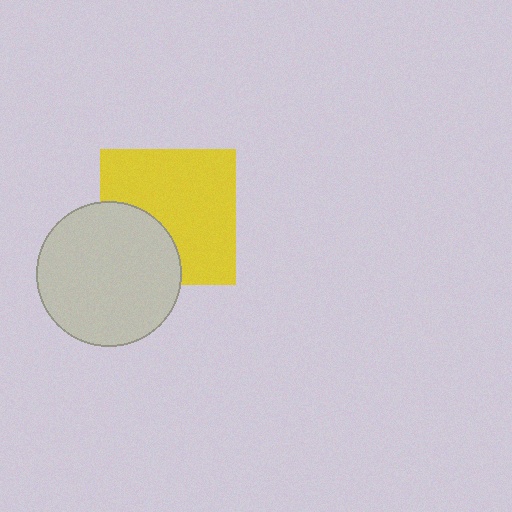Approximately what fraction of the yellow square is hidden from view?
Roughly 31% of the yellow square is hidden behind the light gray circle.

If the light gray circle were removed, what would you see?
You would see the complete yellow square.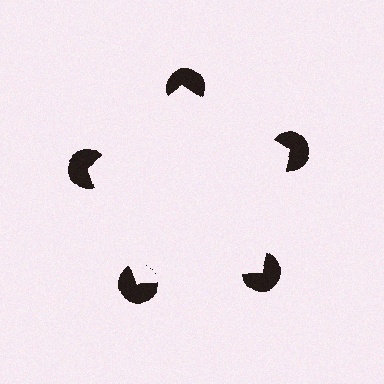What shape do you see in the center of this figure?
An illusory pentagon — its edges are inferred from the aligned wedge cuts in the pac-man discs, not physically drawn.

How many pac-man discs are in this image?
There are 5 — one at each vertex of the illusory pentagon.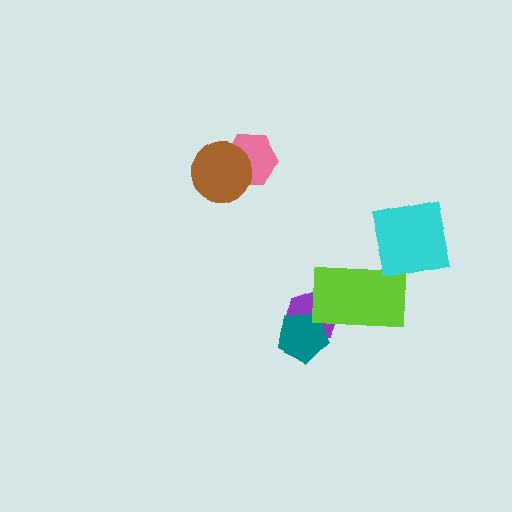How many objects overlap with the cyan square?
0 objects overlap with the cyan square.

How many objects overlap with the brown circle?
1 object overlaps with the brown circle.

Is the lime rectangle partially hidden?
No, no other shape covers it.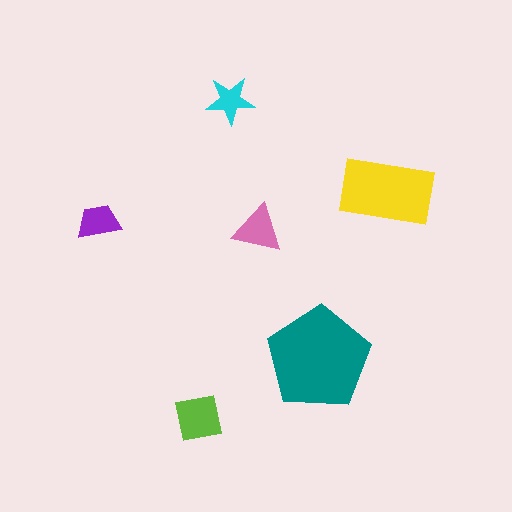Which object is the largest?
The teal pentagon.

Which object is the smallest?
The cyan star.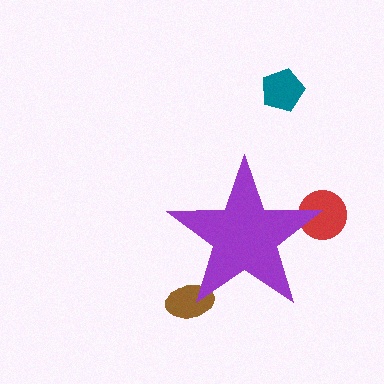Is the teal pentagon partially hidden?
No, the teal pentagon is fully visible.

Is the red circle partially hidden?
Yes, the red circle is partially hidden behind the purple star.